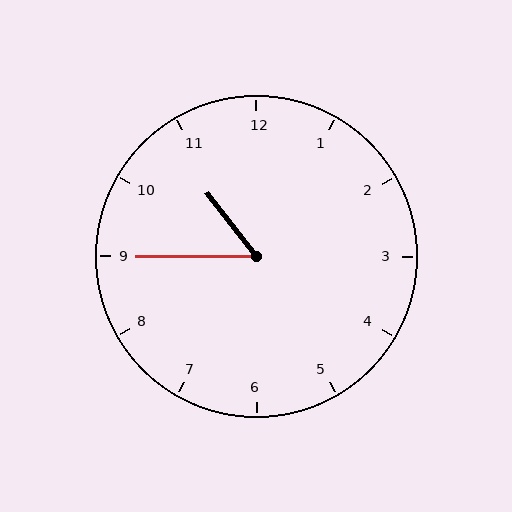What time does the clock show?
10:45.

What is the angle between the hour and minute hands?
Approximately 52 degrees.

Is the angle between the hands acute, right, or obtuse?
It is acute.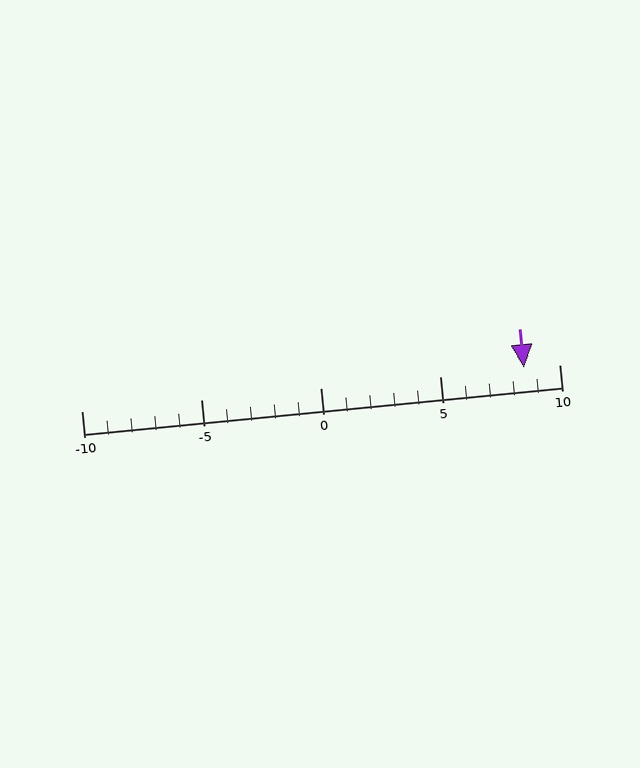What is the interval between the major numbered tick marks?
The major tick marks are spaced 5 units apart.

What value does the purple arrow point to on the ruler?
The purple arrow points to approximately 8.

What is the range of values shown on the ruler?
The ruler shows values from -10 to 10.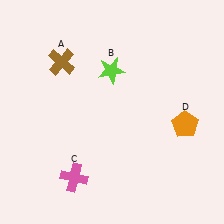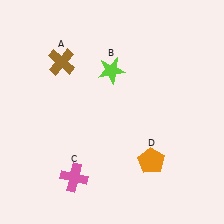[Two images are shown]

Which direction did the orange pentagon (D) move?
The orange pentagon (D) moved down.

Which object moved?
The orange pentagon (D) moved down.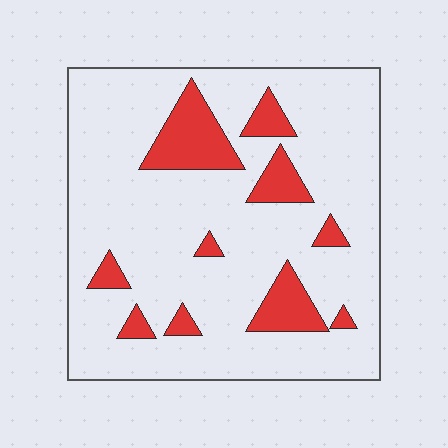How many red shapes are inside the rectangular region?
10.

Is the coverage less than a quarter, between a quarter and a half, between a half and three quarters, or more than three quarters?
Less than a quarter.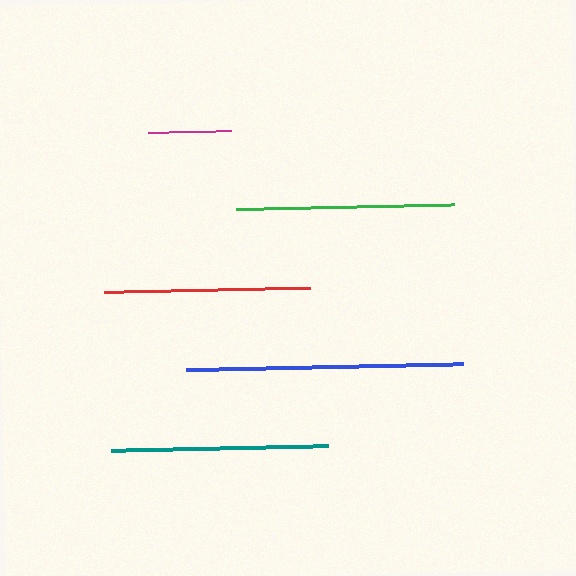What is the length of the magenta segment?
The magenta segment is approximately 83 pixels long.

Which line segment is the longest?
The blue line is the longest at approximately 277 pixels.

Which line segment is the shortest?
The magenta line is the shortest at approximately 83 pixels.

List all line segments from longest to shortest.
From longest to shortest: blue, green, teal, red, magenta.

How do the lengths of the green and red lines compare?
The green and red lines are approximately the same length.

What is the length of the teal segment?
The teal segment is approximately 217 pixels long.